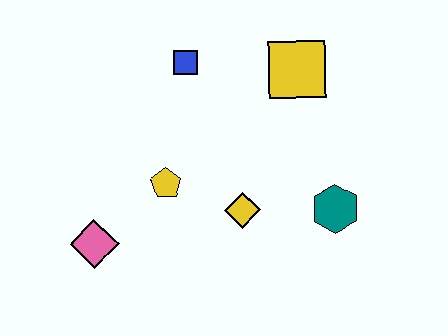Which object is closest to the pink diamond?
The yellow pentagon is closest to the pink diamond.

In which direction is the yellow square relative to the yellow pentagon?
The yellow square is to the right of the yellow pentagon.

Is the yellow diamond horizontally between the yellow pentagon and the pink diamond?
No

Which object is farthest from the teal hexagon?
The pink diamond is farthest from the teal hexagon.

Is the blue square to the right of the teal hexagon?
No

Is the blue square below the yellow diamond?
No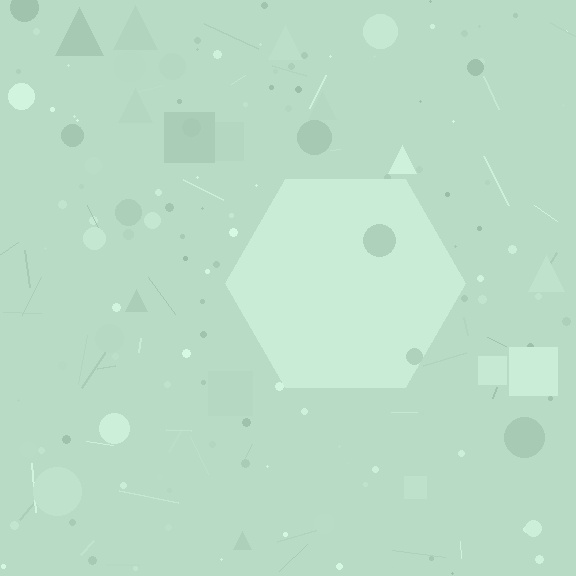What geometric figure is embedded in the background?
A hexagon is embedded in the background.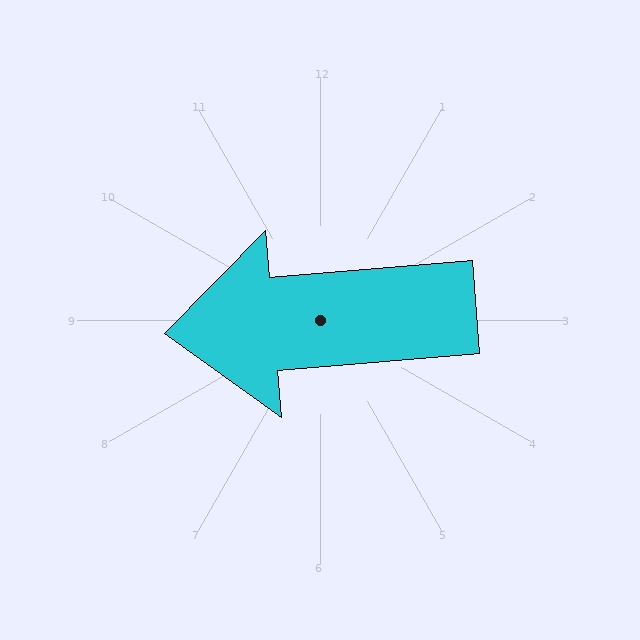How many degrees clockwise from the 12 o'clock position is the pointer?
Approximately 265 degrees.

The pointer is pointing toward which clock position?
Roughly 9 o'clock.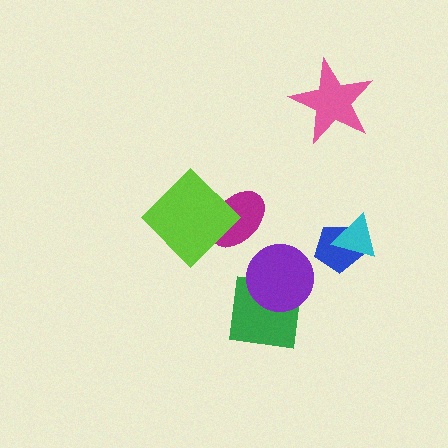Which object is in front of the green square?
The purple circle is in front of the green square.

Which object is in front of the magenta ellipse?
The lime diamond is in front of the magenta ellipse.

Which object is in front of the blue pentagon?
The cyan triangle is in front of the blue pentagon.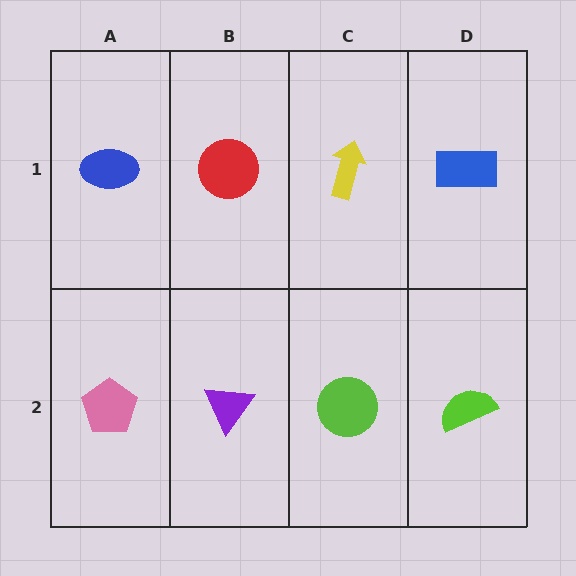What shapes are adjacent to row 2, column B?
A red circle (row 1, column B), a pink pentagon (row 2, column A), a lime circle (row 2, column C).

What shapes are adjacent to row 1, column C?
A lime circle (row 2, column C), a red circle (row 1, column B), a blue rectangle (row 1, column D).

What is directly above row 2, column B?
A red circle.